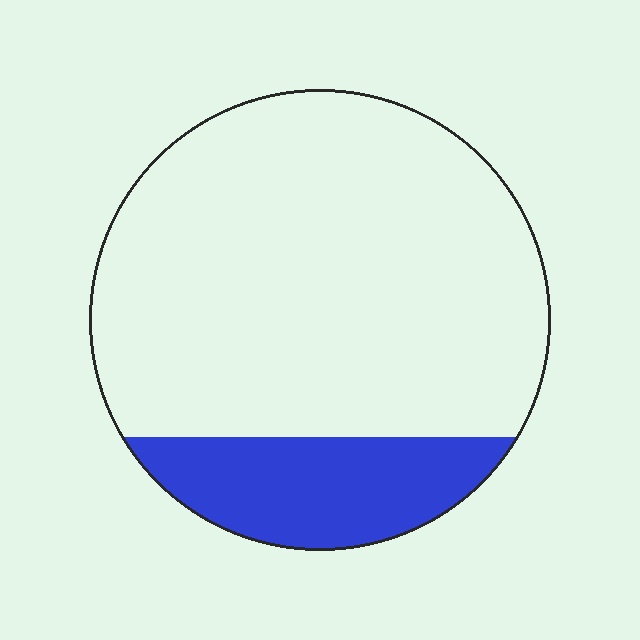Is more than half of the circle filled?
No.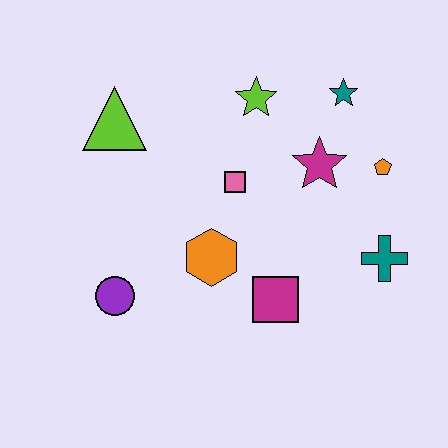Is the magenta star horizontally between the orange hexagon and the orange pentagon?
Yes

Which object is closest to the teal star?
The magenta star is closest to the teal star.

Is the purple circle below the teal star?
Yes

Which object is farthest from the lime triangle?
The teal cross is farthest from the lime triangle.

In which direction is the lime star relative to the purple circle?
The lime star is above the purple circle.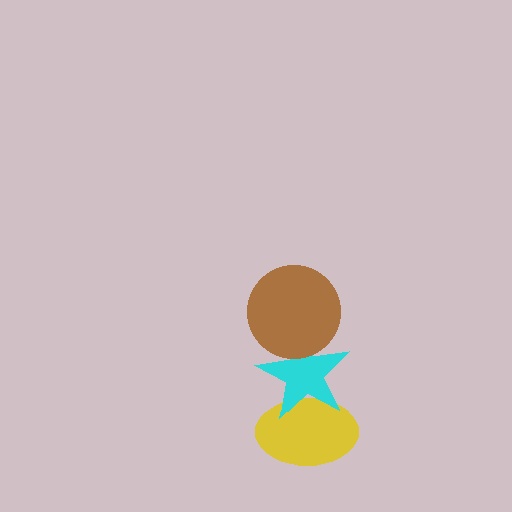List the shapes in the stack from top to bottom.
From top to bottom: the brown circle, the cyan star, the yellow ellipse.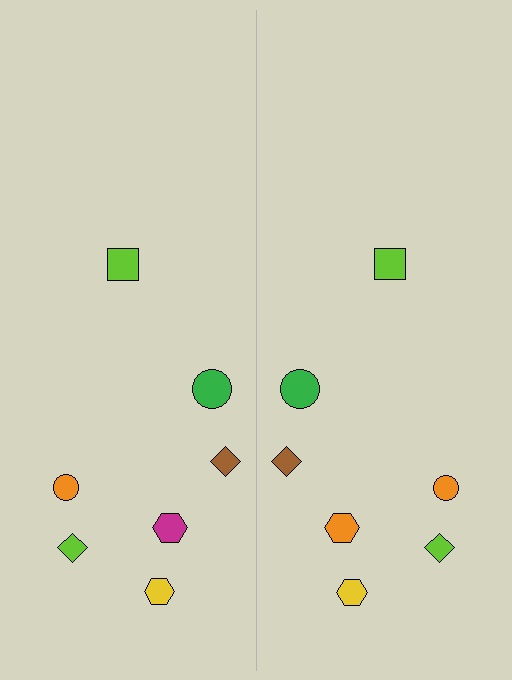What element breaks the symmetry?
The orange hexagon on the right side breaks the symmetry — its mirror counterpart is magenta.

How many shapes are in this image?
There are 14 shapes in this image.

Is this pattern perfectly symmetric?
No, the pattern is not perfectly symmetric. The orange hexagon on the right side breaks the symmetry — its mirror counterpart is magenta.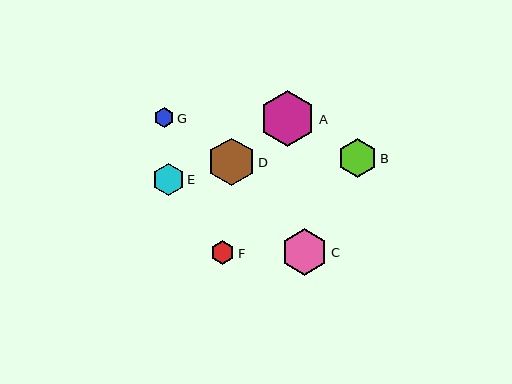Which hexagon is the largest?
Hexagon A is the largest with a size of approximately 56 pixels.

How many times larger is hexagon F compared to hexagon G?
Hexagon F is approximately 1.2 times the size of hexagon G.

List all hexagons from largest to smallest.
From largest to smallest: A, D, C, B, E, F, G.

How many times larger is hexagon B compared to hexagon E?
Hexagon B is approximately 1.2 times the size of hexagon E.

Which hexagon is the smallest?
Hexagon G is the smallest with a size of approximately 20 pixels.